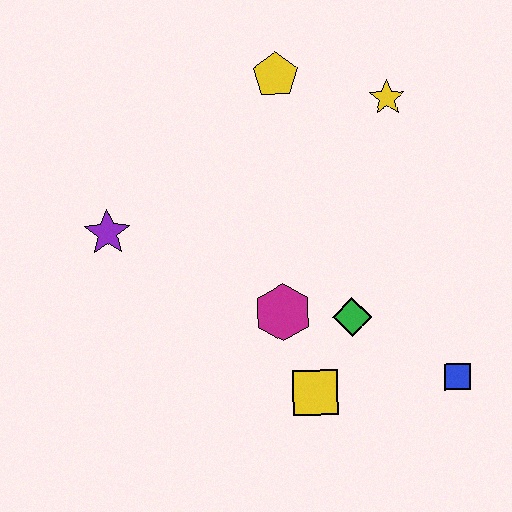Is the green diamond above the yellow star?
No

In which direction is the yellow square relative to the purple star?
The yellow square is to the right of the purple star.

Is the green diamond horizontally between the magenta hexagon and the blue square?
Yes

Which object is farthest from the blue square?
The purple star is farthest from the blue square.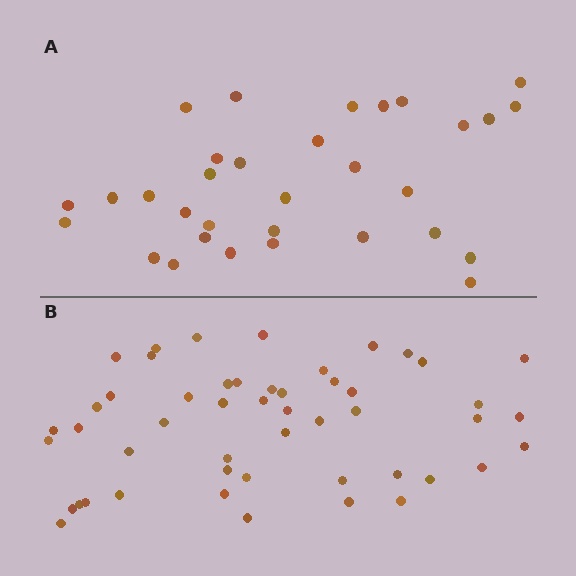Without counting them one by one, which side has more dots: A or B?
Region B (the bottom region) has more dots.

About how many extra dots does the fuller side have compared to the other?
Region B has approximately 20 more dots than region A.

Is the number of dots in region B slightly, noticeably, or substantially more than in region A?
Region B has substantially more. The ratio is roughly 1.6 to 1.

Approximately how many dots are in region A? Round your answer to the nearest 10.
About 30 dots. (The exact count is 32, which rounds to 30.)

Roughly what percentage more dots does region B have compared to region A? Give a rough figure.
About 55% more.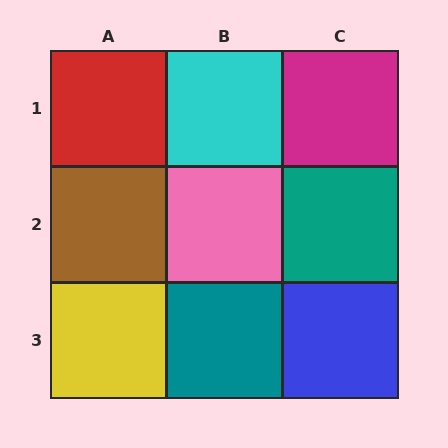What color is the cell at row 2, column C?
Teal.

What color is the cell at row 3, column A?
Yellow.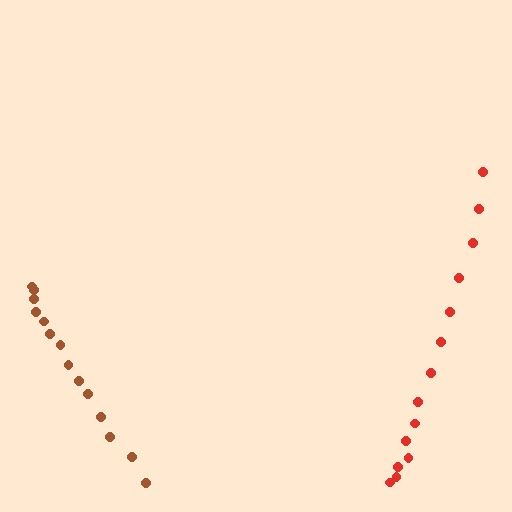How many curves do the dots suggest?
There are 2 distinct paths.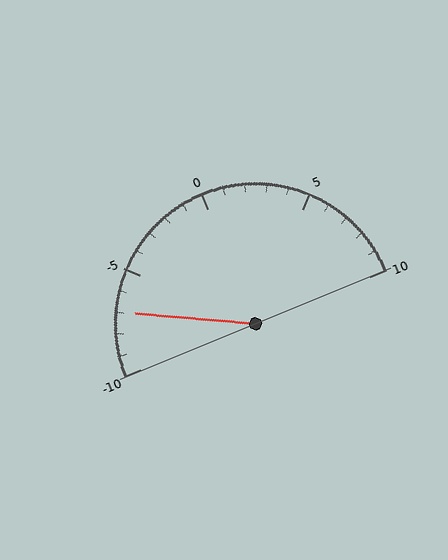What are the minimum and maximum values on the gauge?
The gauge ranges from -10 to 10.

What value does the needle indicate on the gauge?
The needle indicates approximately -7.